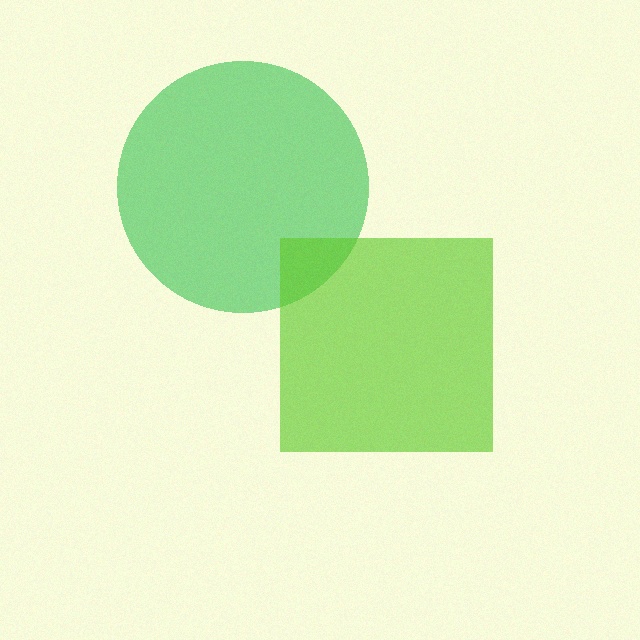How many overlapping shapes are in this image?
There are 2 overlapping shapes in the image.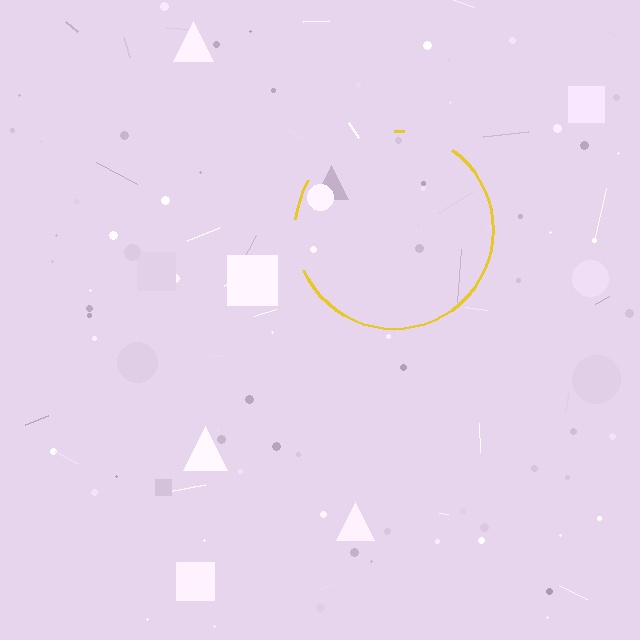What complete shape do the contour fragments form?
The contour fragments form a circle.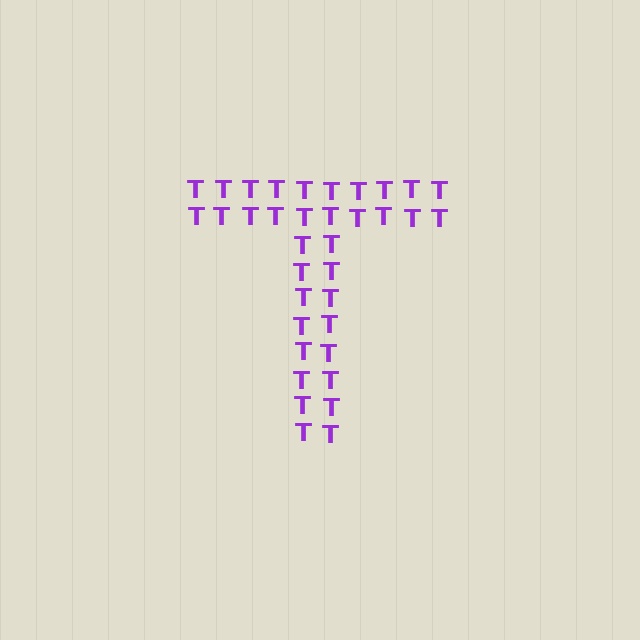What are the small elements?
The small elements are letter T's.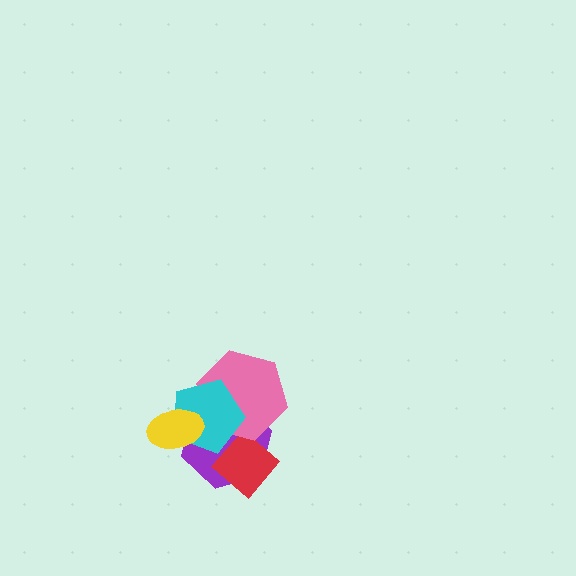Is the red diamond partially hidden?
Yes, it is partially covered by another shape.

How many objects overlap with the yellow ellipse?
2 objects overlap with the yellow ellipse.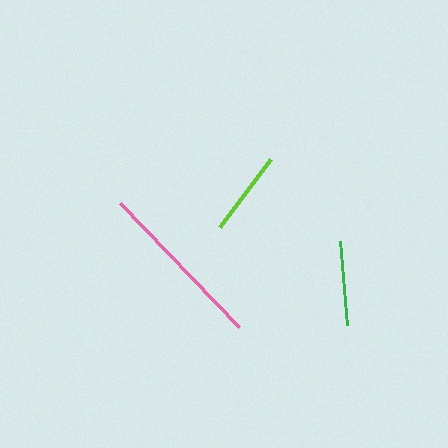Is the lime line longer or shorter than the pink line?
The pink line is longer than the lime line.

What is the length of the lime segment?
The lime segment is approximately 85 pixels long.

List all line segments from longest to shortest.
From longest to shortest: pink, lime, green.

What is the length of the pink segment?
The pink segment is approximately 172 pixels long.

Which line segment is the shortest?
The green line is the shortest at approximately 85 pixels.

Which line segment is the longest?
The pink line is the longest at approximately 172 pixels.